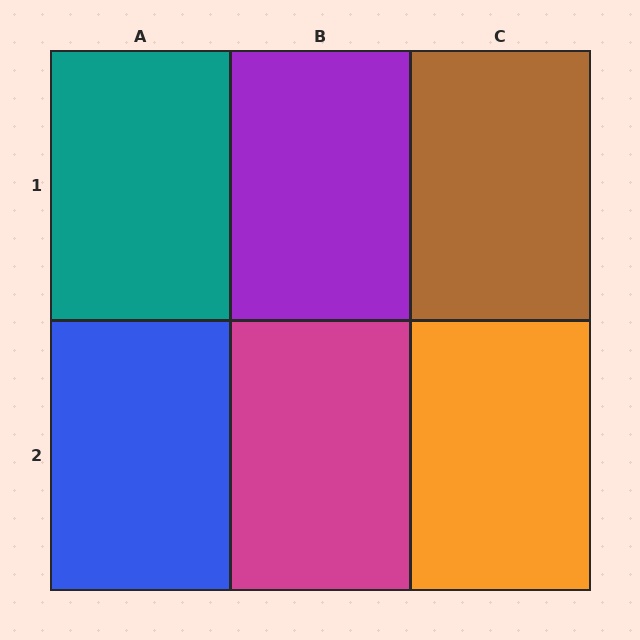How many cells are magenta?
1 cell is magenta.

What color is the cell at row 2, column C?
Orange.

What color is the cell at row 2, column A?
Blue.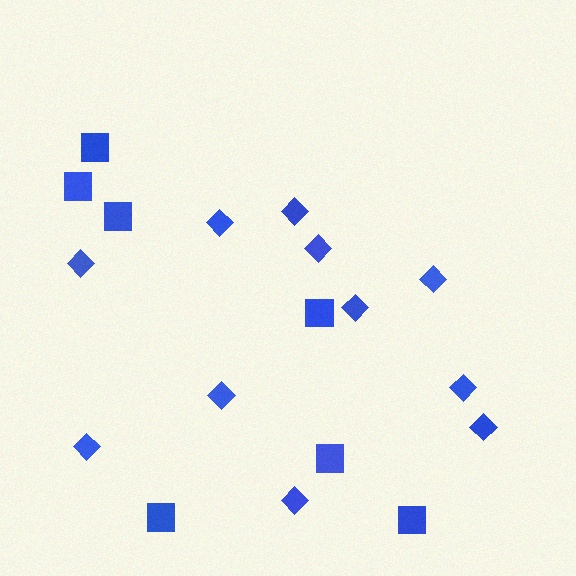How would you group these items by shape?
There are 2 groups: one group of squares (7) and one group of diamonds (11).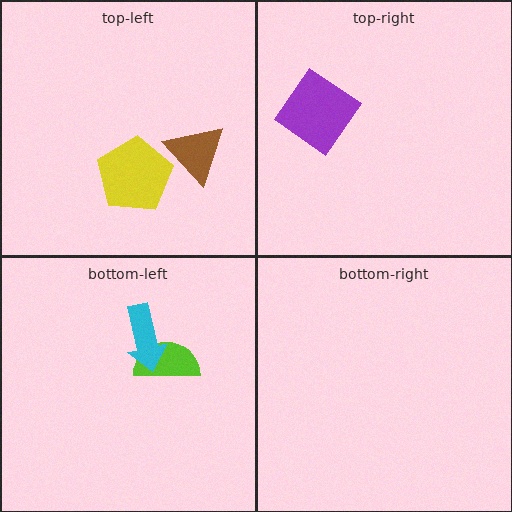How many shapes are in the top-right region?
1.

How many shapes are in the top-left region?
2.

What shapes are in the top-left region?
The brown triangle, the yellow pentagon.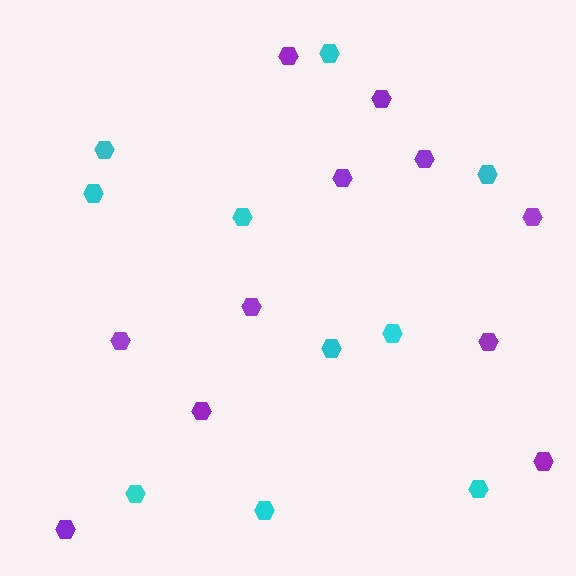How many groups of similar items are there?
There are 2 groups: one group of purple hexagons (11) and one group of cyan hexagons (10).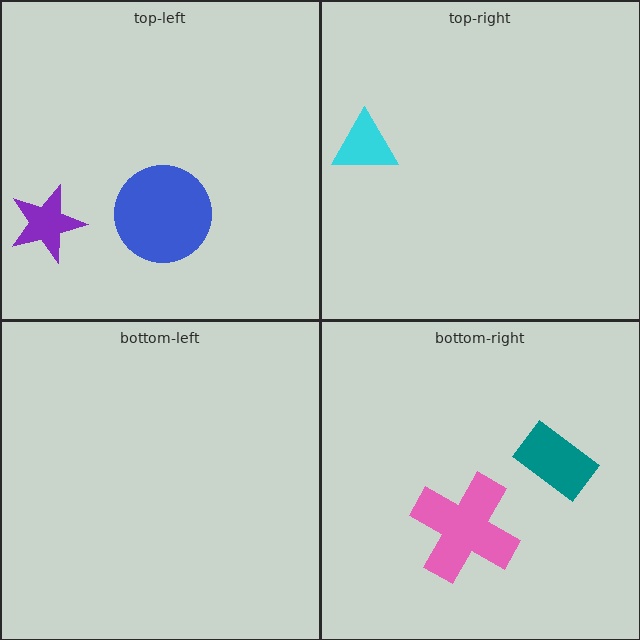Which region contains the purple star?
The top-left region.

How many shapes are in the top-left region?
2.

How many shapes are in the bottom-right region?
2.